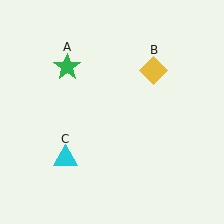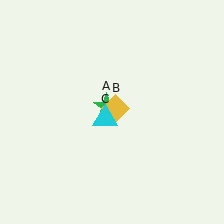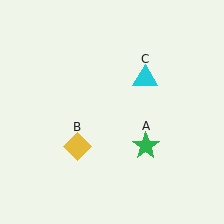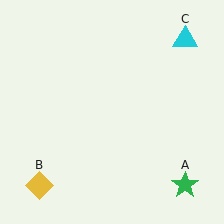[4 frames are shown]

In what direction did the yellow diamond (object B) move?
The yellow diamond (object B) moved down and to the left.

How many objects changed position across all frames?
3 objects changed position: green star (object A), yellow diamond (object B), cyan triangle (object C).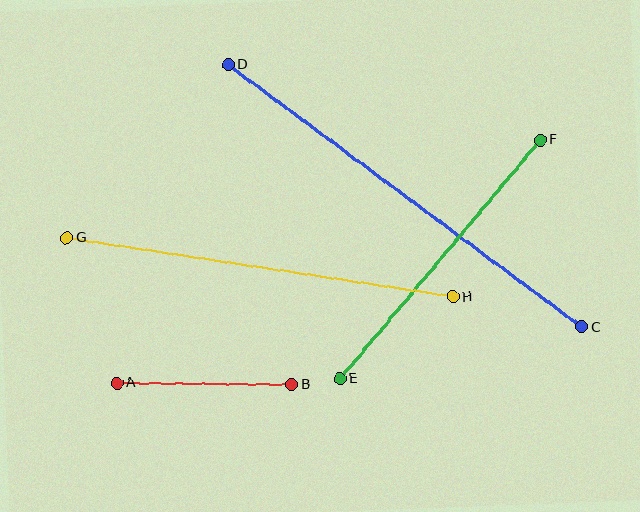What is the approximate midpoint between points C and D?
The midpoint is at approximately (405, 196) pixels.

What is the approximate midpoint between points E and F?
The midpoint is at approximately (440, 259) pixels.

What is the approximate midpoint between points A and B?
The midpoint is at approximately (204, 384) pixels.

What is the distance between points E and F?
The distance is approximately 311 pixels.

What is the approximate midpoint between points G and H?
The midpoint is at approximately (260, 267) pixels.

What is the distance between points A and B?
The distance is approximately 174 pixels.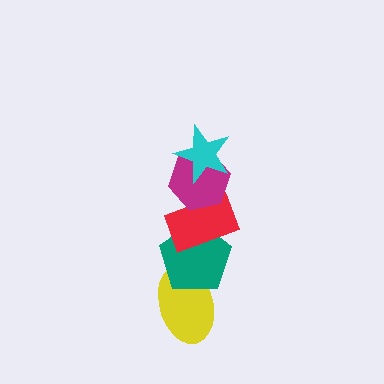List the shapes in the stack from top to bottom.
From top to bottom: the cyan star, the magenta hexagon, the red rectangle, the teal pentagon, the yellow ellipse.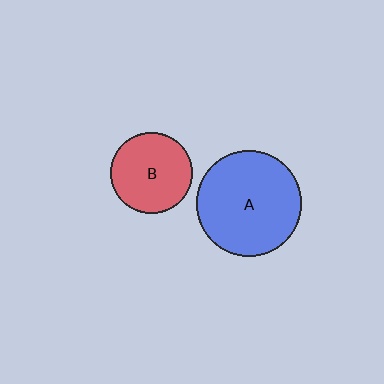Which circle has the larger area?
Circle A (blue).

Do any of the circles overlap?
No, none of the circles overlap.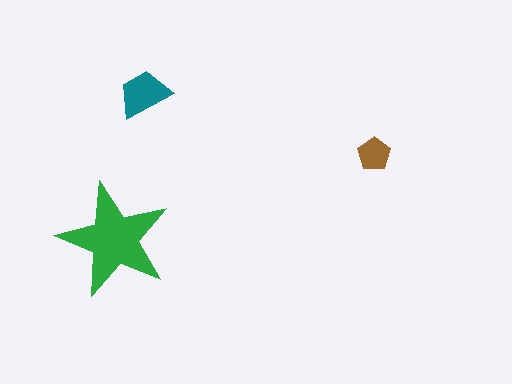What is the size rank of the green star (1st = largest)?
1st.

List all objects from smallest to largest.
The brown pentagon, the teal trapezoid, the green star.